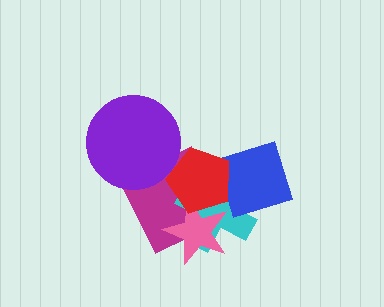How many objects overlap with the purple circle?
1 object overlaps with the purple circle.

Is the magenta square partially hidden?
Yes, it is partially covered by another shape.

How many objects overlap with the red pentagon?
4 objects overlap with the red pentagon.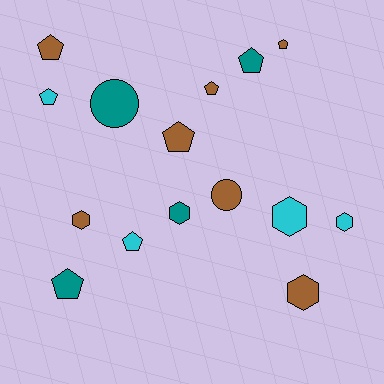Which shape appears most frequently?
Pentagon, with 8 objects.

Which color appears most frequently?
Brown, with 7 objects.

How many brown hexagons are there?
There are 2 brown hexagons.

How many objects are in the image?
There are 15 objects.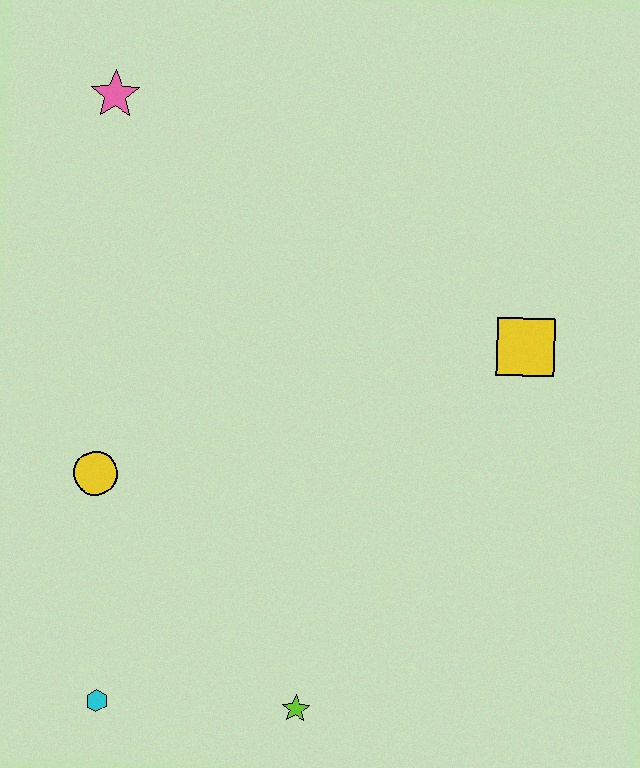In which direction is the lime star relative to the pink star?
The lime star is below the pink star.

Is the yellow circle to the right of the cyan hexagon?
No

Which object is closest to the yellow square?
The lime star is closest to the yellow square.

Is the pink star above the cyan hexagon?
Yes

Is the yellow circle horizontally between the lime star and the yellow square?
No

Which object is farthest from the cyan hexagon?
The pink star is farthest from the cyan hexagon.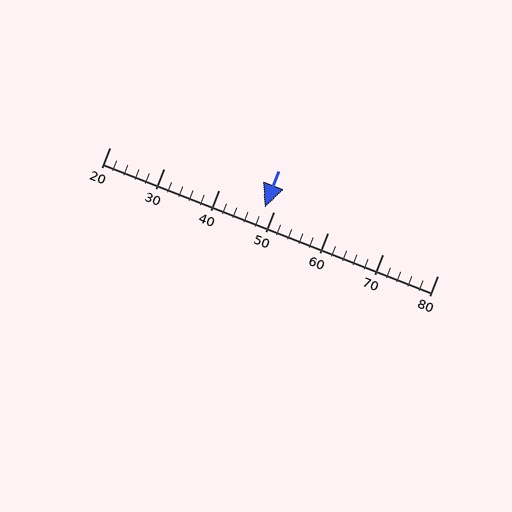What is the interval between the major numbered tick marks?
The major tick marks are spaced 10 units apart.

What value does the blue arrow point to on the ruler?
The blue arrow points to approximately 48.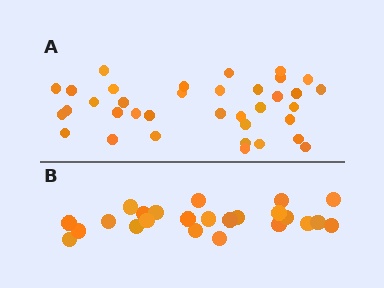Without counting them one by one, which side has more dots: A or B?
Region A (the top region) has more dots.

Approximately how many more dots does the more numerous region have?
Region A has roughly 12 or so more dots than region B.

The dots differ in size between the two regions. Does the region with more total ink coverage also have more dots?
No. Region B has more total ink coverage because its dots are larger, but region A actually contains more individual dots. Total area can be misleading — the number of items is what matters here.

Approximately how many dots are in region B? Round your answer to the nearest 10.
About 20 dots. (The exact count is 24, which rounds to 20.)